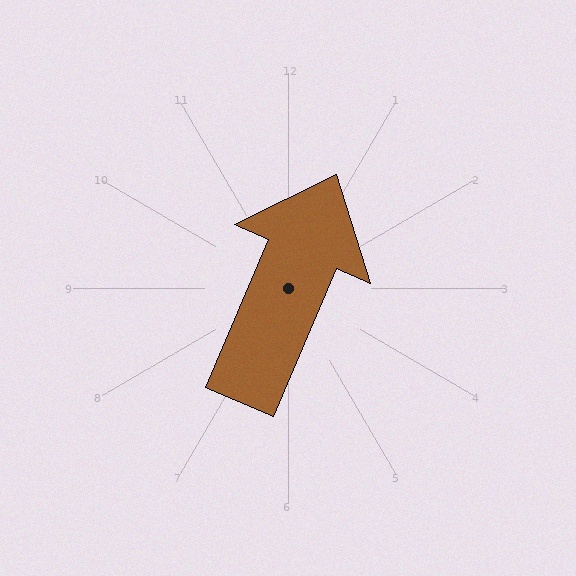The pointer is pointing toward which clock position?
Roughly 1 o'clock.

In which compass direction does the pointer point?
Northeast.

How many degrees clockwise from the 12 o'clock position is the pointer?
Approximately 23 degrees.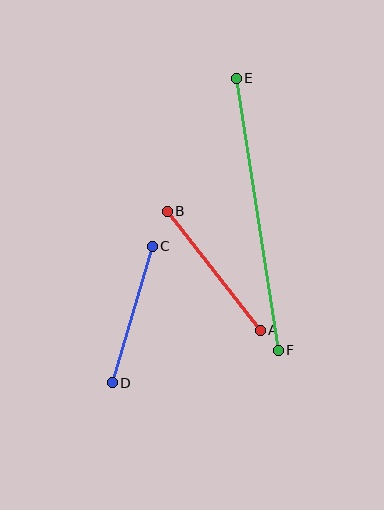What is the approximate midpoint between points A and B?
The midpoint is at approximately (214, 271) pixels.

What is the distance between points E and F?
The distance is approximately 275 pixels.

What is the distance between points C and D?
The distance is approximately 142 pixels.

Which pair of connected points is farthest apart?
Points E and F are farthest apart.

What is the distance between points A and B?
The distance is approximately 151 pixels.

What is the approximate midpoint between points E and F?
The midpoint is at approximately (257, 214) pixels.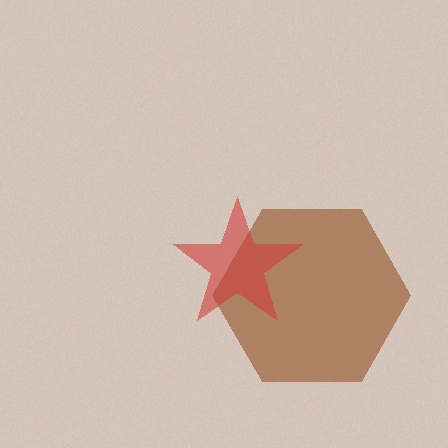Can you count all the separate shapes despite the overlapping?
Yes, there are 2 separate shapes.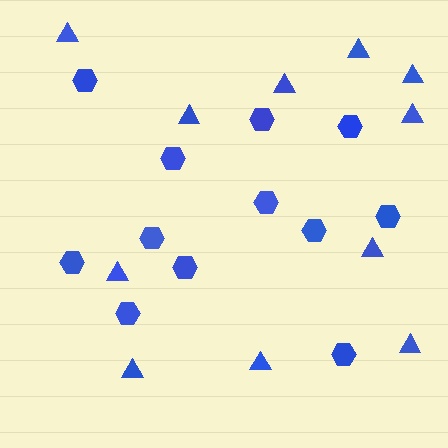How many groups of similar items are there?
There are 2 groups: one group of hexagons (12) and one group of triangles (11).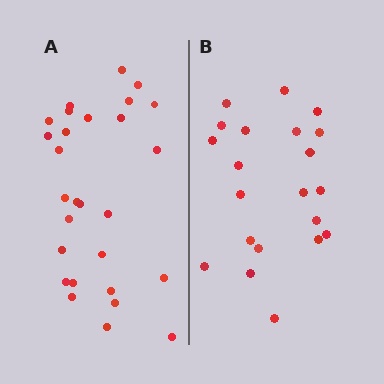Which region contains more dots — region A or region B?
Region A (the left region) has more dots.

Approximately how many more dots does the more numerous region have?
Region A has roughly 8 or so more dots than region B.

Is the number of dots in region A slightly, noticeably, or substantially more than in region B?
Region A has noticeably more, but not dramatically so. The ratio is roughly 1.3 to 1.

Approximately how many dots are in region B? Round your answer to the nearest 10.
About 20 dots. (The exact count is 21, which rounds to 20.)